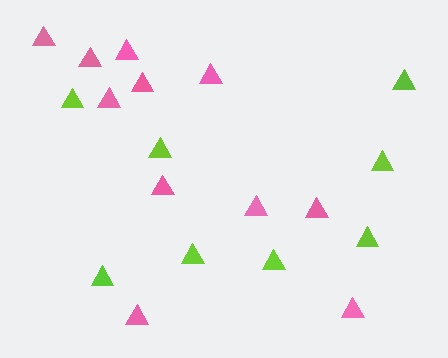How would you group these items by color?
There are 2 groups: one group of lime triangles (8) and one group of pink triangles (11).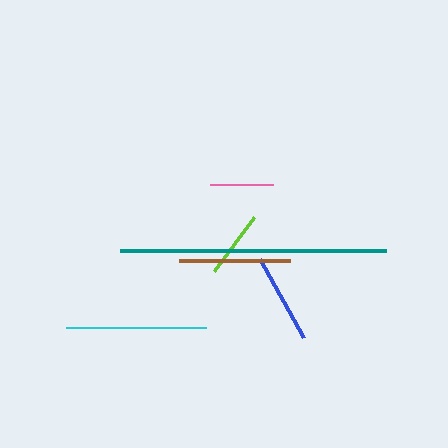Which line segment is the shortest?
The pink line is the shortest at approximately 63 pixels.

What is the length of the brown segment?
The brown segment is approximately 111 pixels long.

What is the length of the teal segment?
The teal segment is approximately 266 pixels long.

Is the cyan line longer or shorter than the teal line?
The teal line is longer than the cyan line.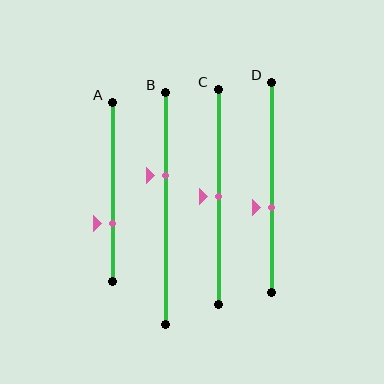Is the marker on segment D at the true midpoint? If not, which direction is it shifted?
No, the marker on segment D is shifted downward by about 10% of the segment length.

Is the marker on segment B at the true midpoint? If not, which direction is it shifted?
No, the marker on segment B is shifted upward by about 14% of the segment length.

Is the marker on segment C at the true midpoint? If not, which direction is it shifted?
Yes, the marker on segment C is at the true midpoint.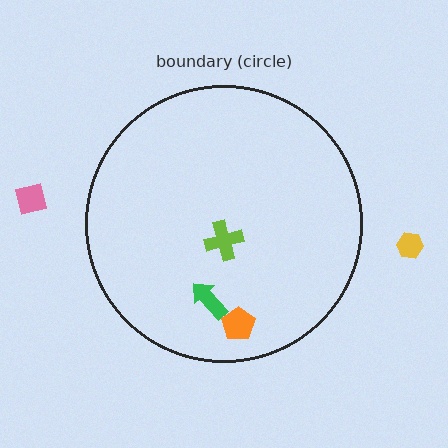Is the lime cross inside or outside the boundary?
Inside.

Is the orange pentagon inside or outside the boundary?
Inside.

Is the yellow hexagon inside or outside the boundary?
Outside.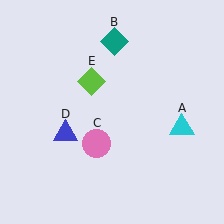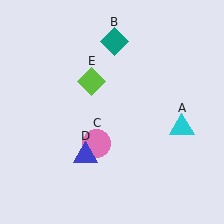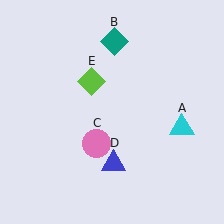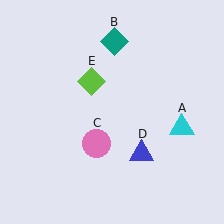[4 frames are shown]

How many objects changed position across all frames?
1 object changed position: blue triangle (object D).